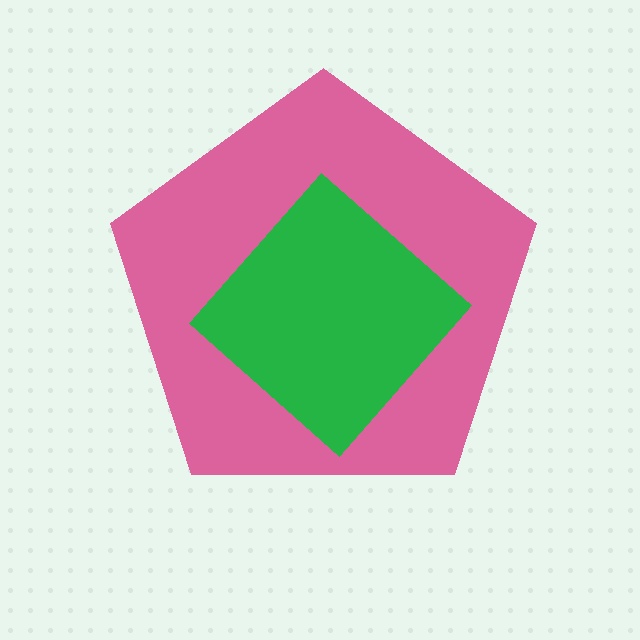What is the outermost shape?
The pink pentagon.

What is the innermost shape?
The green diamond.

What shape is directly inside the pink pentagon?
The green diamond.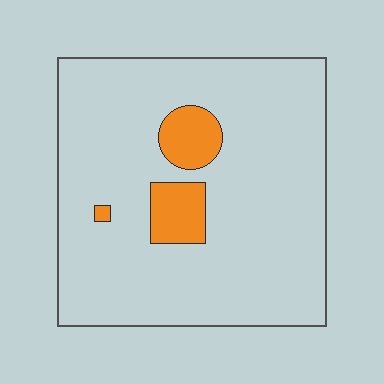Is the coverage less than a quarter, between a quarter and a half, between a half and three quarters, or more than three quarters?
Less than a quarter.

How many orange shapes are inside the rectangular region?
3.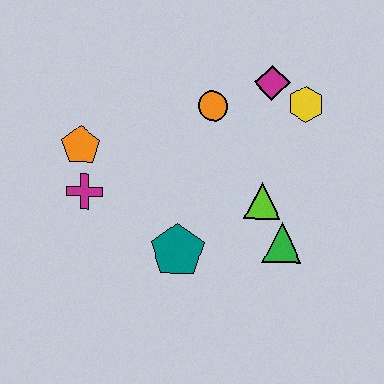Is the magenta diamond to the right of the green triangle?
No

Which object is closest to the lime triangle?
The green triangle is closest to the lime triangle.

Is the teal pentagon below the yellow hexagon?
Yes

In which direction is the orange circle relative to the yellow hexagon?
The orange circle is to the left of the yellow hexagon.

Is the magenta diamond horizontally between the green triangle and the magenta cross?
Yes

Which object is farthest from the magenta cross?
The yellow hexagon is farthest from the magenta cross.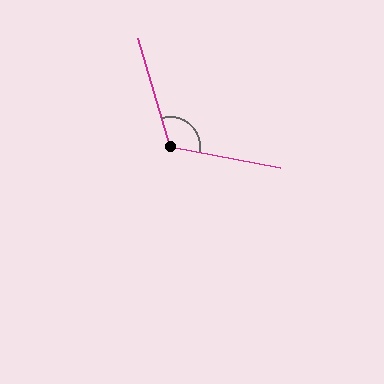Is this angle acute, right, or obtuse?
It is obtuse.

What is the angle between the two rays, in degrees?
Approximately 118 degrees.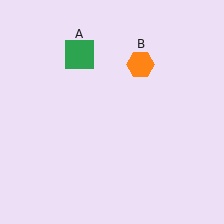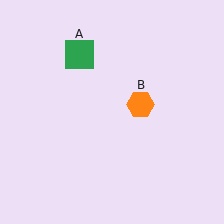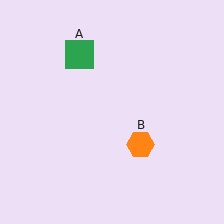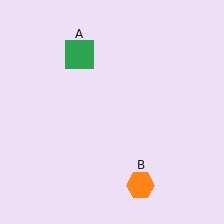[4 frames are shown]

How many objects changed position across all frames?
1 object changed position: orange hexagon (object B).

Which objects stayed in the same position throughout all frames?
Green square (object A) remained stationary.